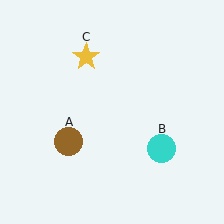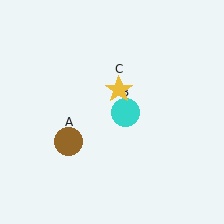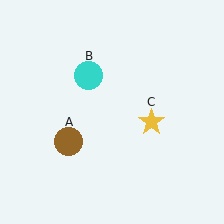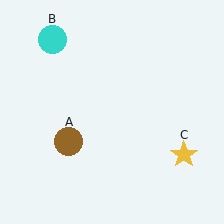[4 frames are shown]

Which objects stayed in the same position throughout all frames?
Brown circle (object A) remained stationary.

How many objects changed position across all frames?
2 objects changed position: cyan circle (object B), yellow star (object C).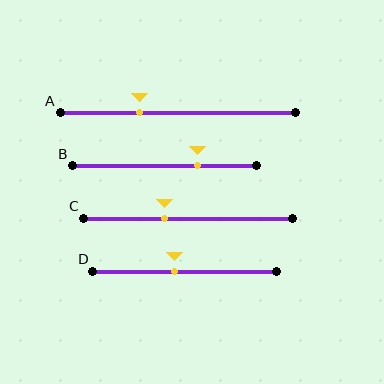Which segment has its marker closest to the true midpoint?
Segment D has its marker closest to the true midpoint.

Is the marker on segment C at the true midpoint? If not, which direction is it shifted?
No, the marker on segment C is shifted to the left by about 11% of the segment length.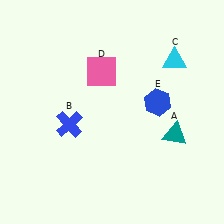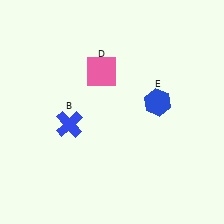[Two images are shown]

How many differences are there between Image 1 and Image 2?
There are 2 differences between the two images.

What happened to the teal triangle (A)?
The teal triangle (A) was removed in Image 2. It was in the bottom-right area of Image 1.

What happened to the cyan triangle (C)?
The cyan triangle (C) was removed in Image 2. It was in the top-right area of Image 1.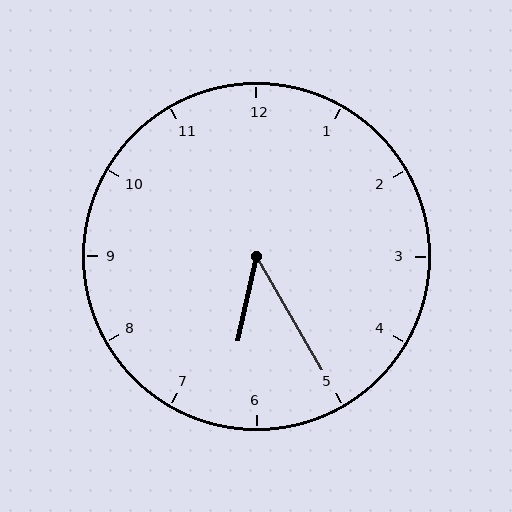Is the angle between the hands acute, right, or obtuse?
It is acute.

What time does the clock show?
6:25.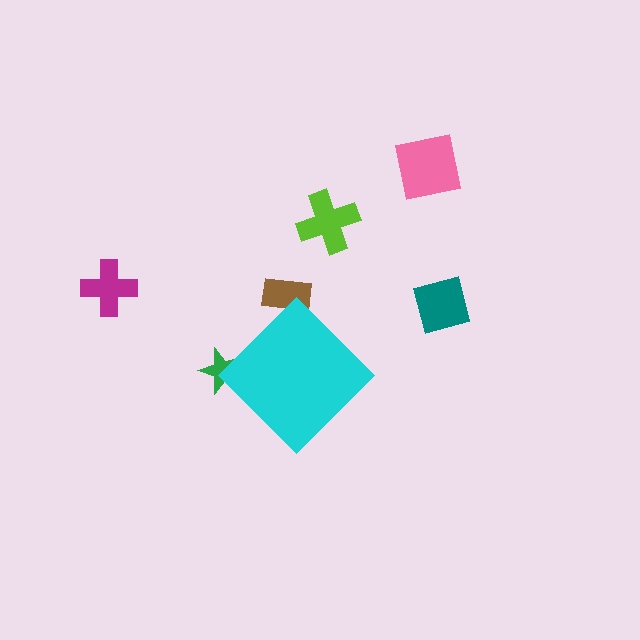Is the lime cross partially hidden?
No, the lime cross is fully visible.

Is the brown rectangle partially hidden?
Yes, the brown rectangle is partially hidden behind the cyan diamond.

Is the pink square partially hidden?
No, the pink square is fully visible.